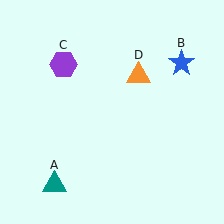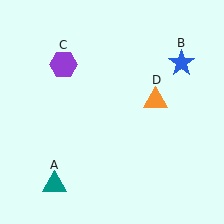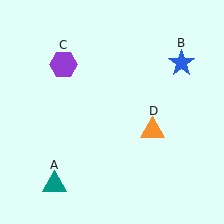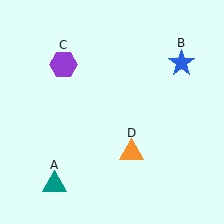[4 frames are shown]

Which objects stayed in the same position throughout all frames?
Teal triangle (object A) and blue star (object B) and purple hexagon (object C) remained stationary.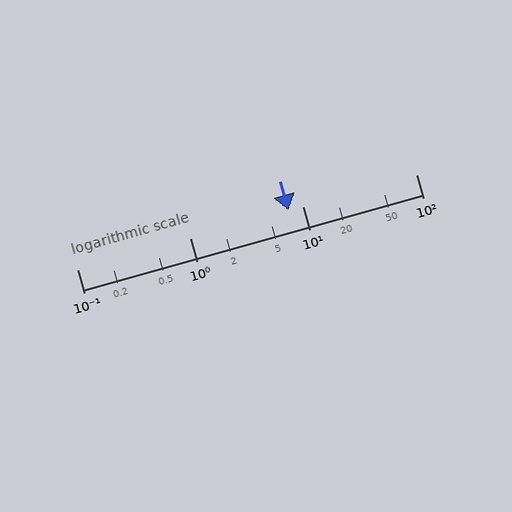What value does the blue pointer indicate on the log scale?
The pointer indicates approximately 7.4.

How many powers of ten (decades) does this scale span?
The scale spans 3 decades, from 0.1 to 100.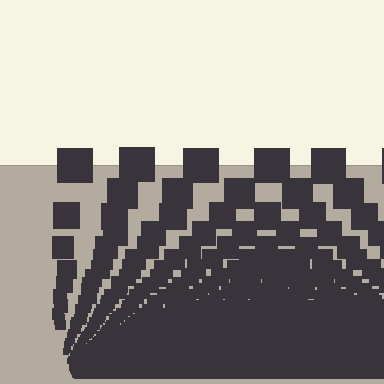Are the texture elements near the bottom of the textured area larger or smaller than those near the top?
Smaller. The gradient is inverted — elements near the bottom are smaller and denser.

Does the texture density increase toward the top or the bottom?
Density increases toward the bottom.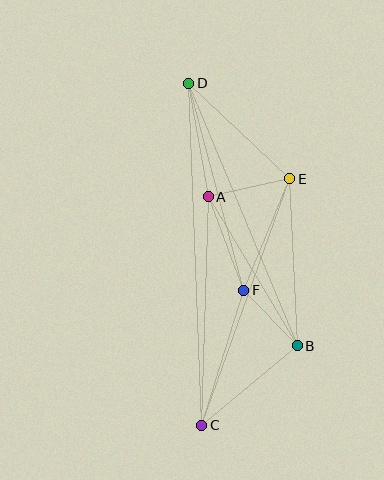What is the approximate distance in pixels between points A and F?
The distance between A and F is approximately 100 pixels.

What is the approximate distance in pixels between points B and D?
The distance between B and D is approximately 284 pixels.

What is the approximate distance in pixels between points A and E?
The distance between A and E is approximately 83 pixels.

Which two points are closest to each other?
Points B and F are closest to each other.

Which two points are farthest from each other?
Points C and D are farthest from each other.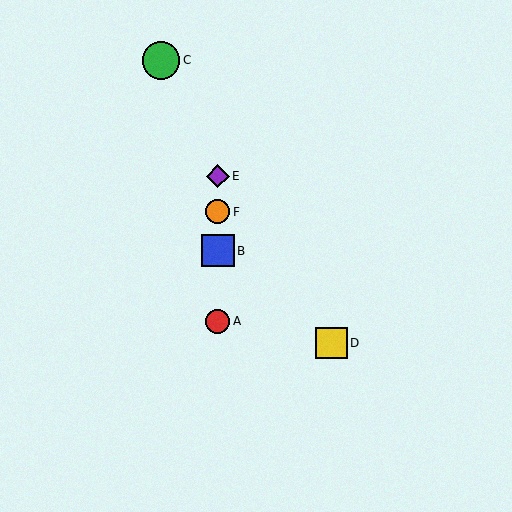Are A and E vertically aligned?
Yes, both are at x≈218.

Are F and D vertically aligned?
No, F is at x≈218 and D is at x≈331.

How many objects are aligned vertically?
4 objects (A, B, E, F) are aligned vertically.